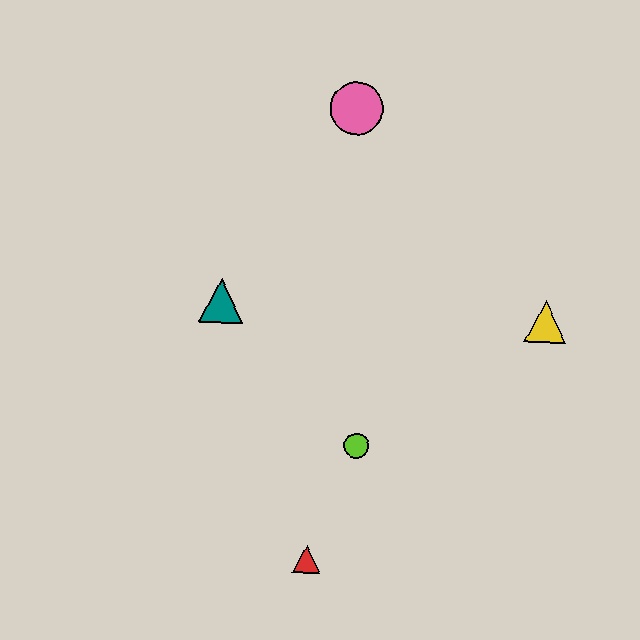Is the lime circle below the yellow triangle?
Yes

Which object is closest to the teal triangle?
The lime circle is closest to the teal triangle.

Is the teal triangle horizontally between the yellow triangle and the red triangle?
No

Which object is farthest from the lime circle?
The pink circle is farthest from the lime circle.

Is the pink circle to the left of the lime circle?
Yes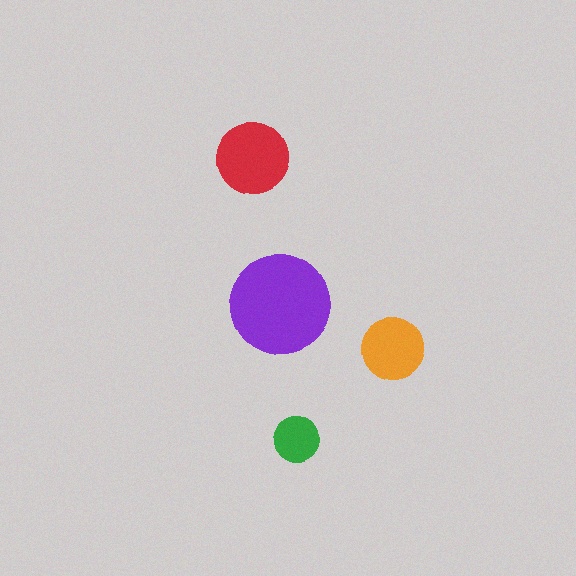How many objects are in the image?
There are 4 objects in the image.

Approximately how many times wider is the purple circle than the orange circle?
About 1.5 times wider.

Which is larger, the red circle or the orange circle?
The red one.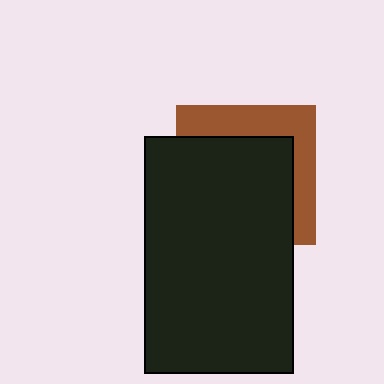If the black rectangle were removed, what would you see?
You would see the complete brown square.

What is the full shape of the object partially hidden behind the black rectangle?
The partially hidden object is a brown square.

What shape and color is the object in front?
The object in front is a black rectangle.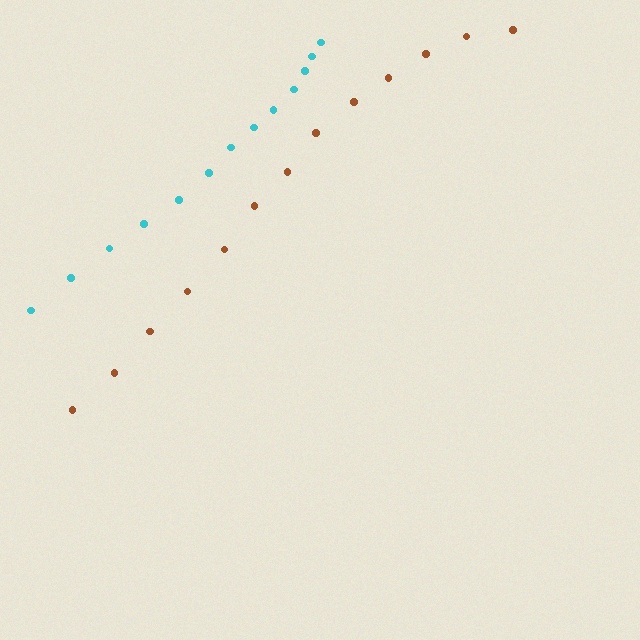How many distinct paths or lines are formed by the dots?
There are 2 distinct paths.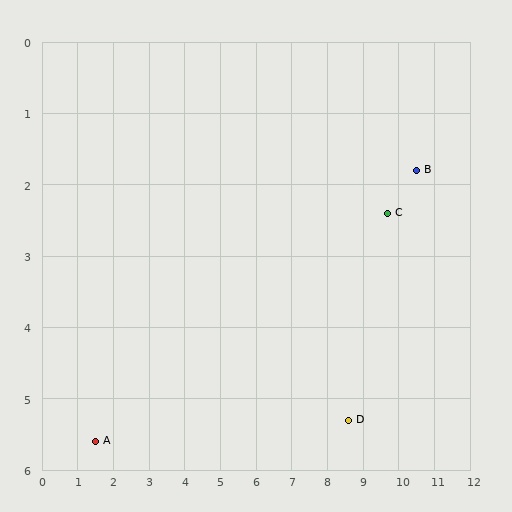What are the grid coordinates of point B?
Point B is at approximately (10.5, 1.8).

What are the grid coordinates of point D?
Point D is at approximately (8.6, 5.3).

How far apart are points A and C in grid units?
Points A and C are about 8.8 grid units apart.